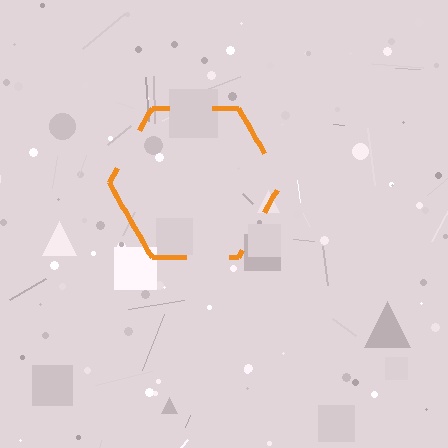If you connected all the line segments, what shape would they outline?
They would outline a hexagon.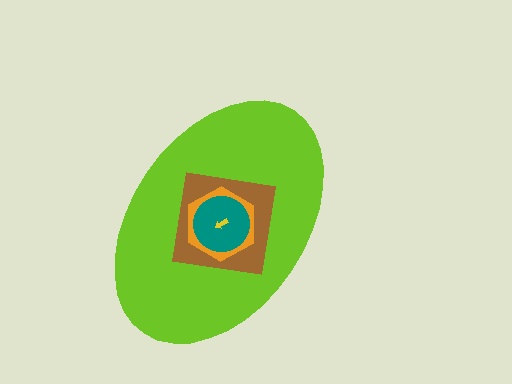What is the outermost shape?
The lime ellipse.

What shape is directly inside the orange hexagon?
The teal circle.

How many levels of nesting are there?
5.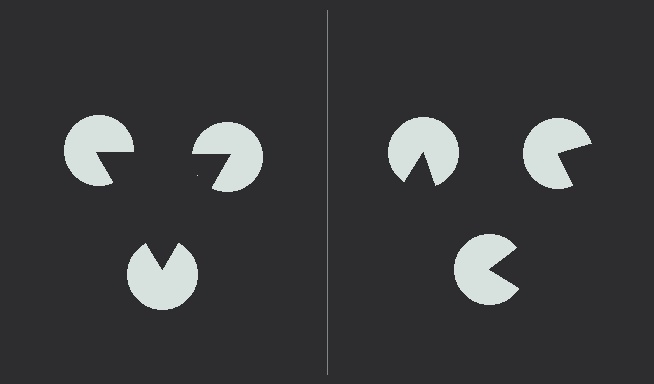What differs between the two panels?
The pac-man discs are positioned identically on both sides; only the wedge orientations differ. On the left they align to a triangle; on the right they are misaligned.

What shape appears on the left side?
An illusory triangle.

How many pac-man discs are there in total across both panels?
6 — 3 on each side.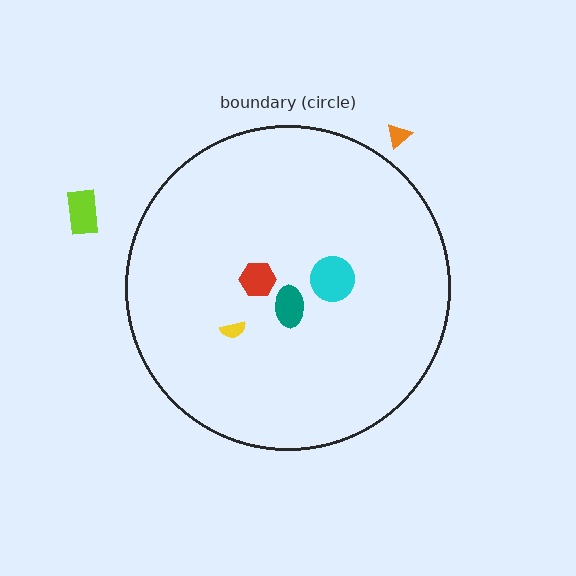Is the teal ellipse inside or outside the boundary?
Inside.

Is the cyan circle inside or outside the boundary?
Inside.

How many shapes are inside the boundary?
4 inside, 2 outside.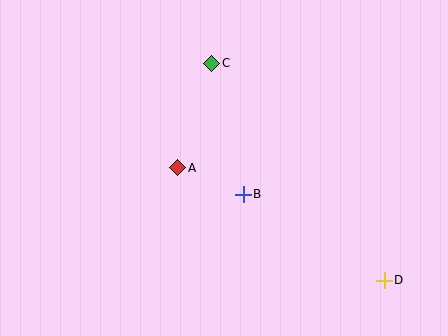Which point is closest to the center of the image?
Point B at (243, 194) is closest to the center.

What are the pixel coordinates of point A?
Point A is at (178, 168).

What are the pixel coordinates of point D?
Point D is at (384, 280).